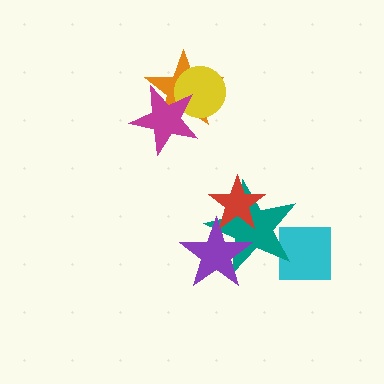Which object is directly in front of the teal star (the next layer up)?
The purple star is directly in front of the teal star.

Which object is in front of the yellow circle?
The magenta star is in front of the yellow circle.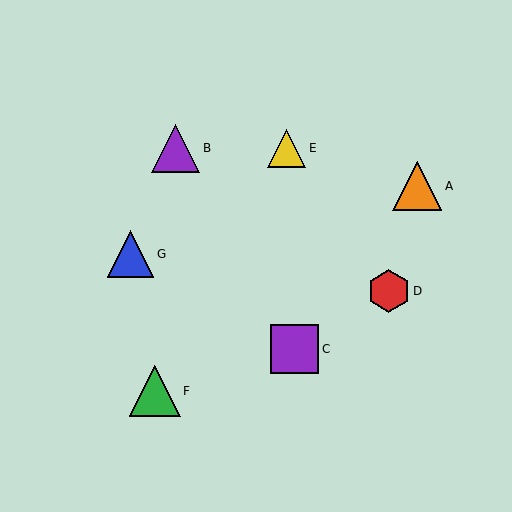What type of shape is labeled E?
Shape E is a yellow triangle.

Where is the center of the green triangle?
The center of the green triangle is at (155, 391).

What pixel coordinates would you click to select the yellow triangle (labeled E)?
Click at (287, 148) to select the yellow triangle E.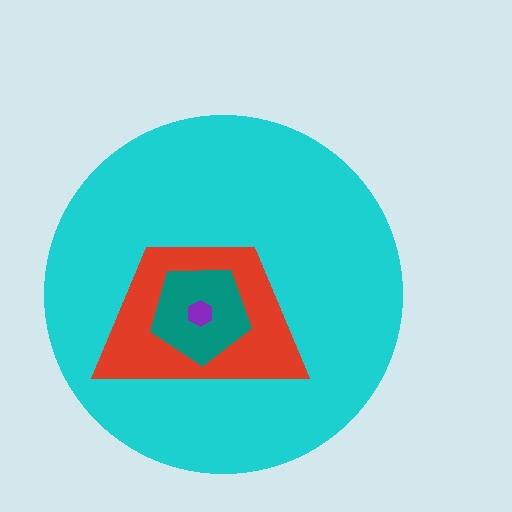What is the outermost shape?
The cyan circle.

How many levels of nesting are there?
4.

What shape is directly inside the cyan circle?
The red trapezoid.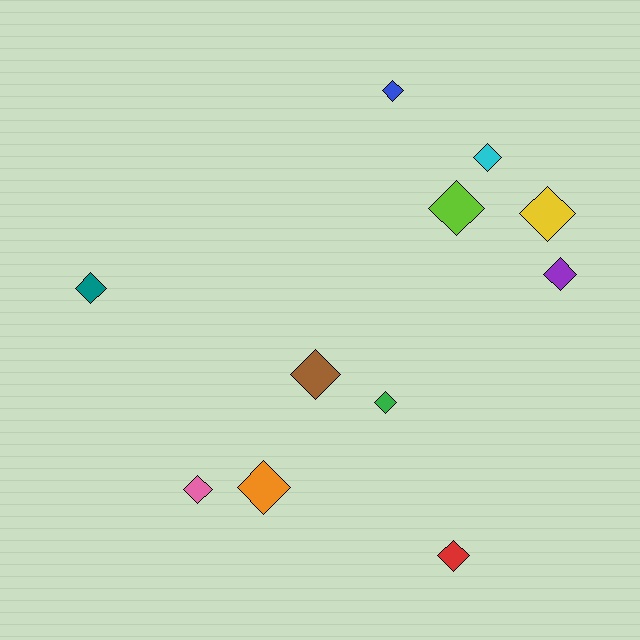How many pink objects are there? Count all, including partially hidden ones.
There is 1 pink object.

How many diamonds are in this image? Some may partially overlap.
There are 11 diamonds.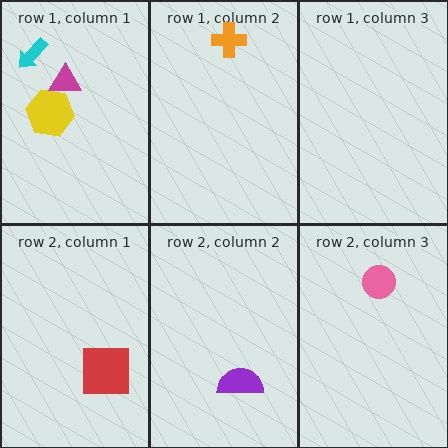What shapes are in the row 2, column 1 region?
The red square.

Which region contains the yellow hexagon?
The row 1, column 1 region.